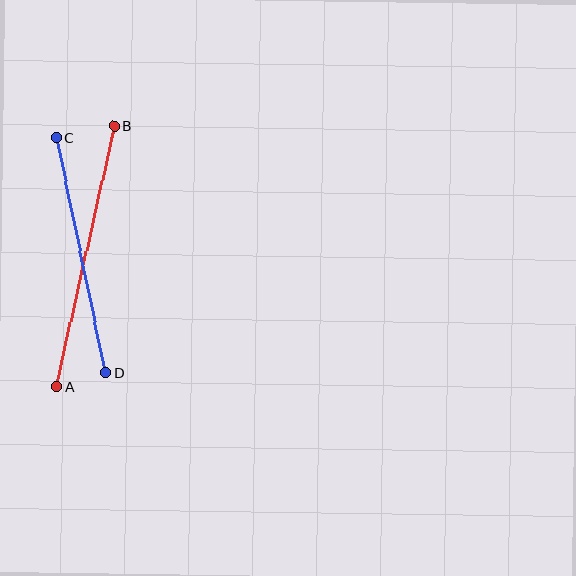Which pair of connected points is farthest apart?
Points A and B are farthest apart.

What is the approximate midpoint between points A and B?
The midpoint is at approximately (86, 256) pixels.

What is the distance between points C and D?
The distance is approximately 240 pixels.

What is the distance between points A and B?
The distance is approximately 267 pixels.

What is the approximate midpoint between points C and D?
The midpoint is at approximately (81, 255) pixels.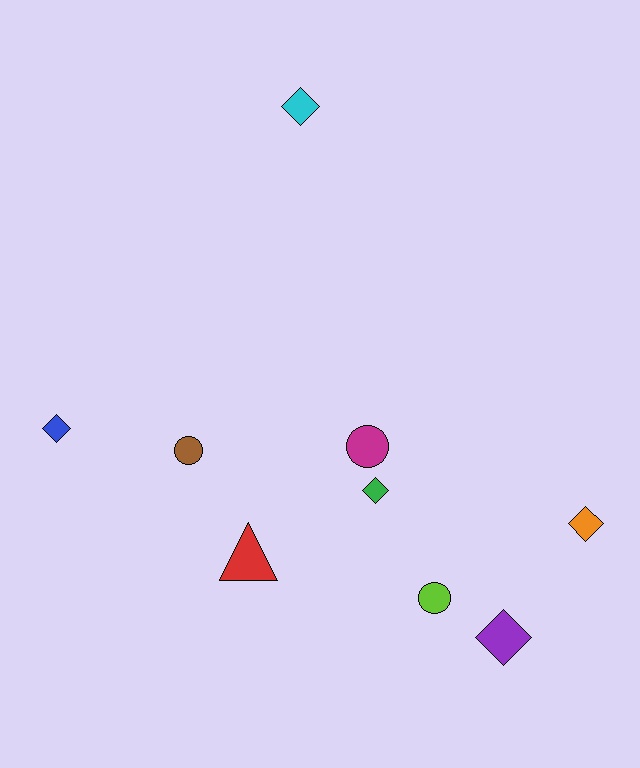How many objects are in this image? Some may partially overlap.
There are 9 objects.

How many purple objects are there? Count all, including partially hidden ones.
There is 1 purple object.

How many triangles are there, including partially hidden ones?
There is 1 triangle.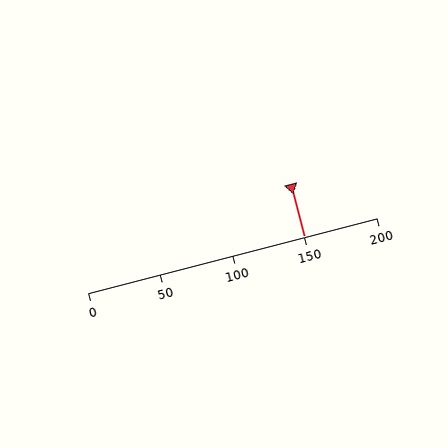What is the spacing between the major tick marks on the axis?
The major ticks are spaced 50 apart.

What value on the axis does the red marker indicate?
The marker indicates approximately 150.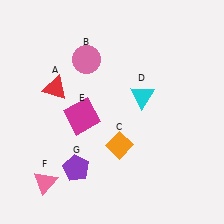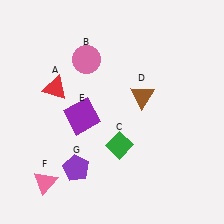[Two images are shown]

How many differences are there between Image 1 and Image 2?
There are 3 differences between the two images.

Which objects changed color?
C changed from orange to green. D changed from cyan to brown. E changed from magenta to purple.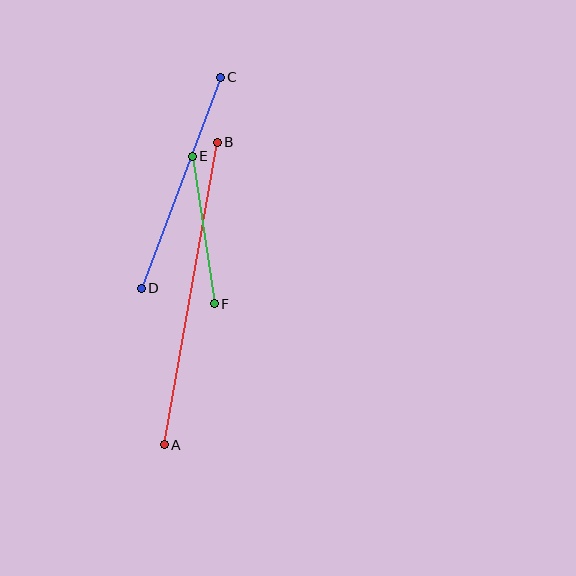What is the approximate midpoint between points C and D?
The midpoint is at approximately (181, 183) pixels.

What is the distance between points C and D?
The distance is approximately 225 pixels.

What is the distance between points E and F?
The distance is approximately 149 pixels.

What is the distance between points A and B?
The distance is approximately 307 pixels.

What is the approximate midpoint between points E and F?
The midpoint is at approximately (203, 230) pixels.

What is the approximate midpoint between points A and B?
The midpoint is at approximately (191, 294) pixels.